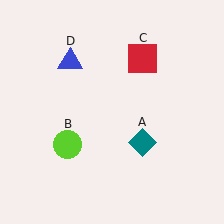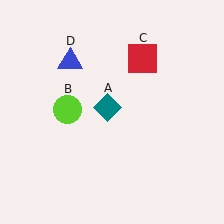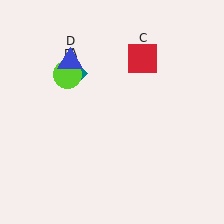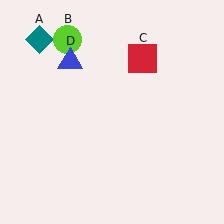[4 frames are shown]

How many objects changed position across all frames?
2 objects changed position: teal diamond (object A), lime circle (object B).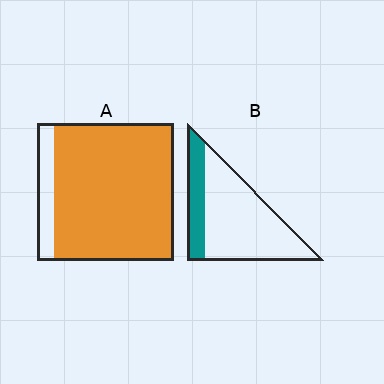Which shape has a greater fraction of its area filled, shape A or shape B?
Shape A.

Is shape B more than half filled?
No.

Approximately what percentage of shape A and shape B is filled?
A is approximately 90% and B is approximately 25%.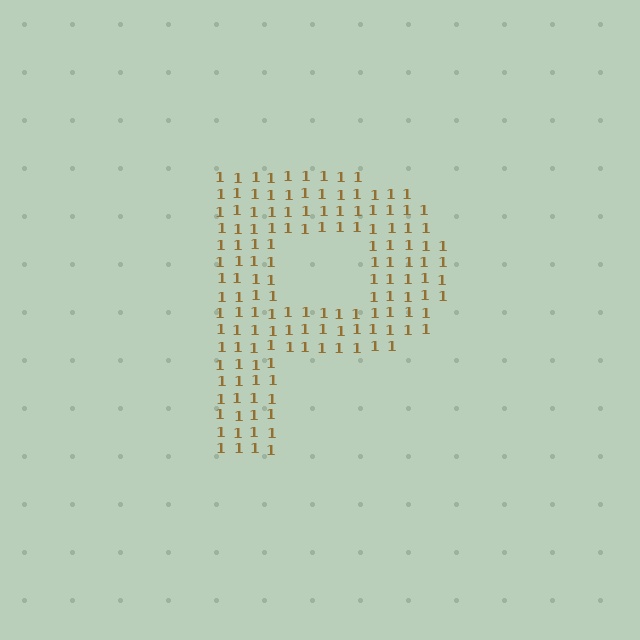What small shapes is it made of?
It is made of small digit 1's.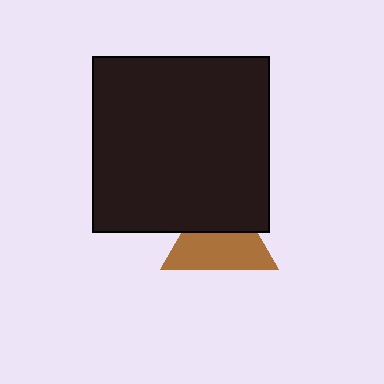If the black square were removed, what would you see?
You would see the complete brown triangle.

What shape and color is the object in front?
The object in front is a black square.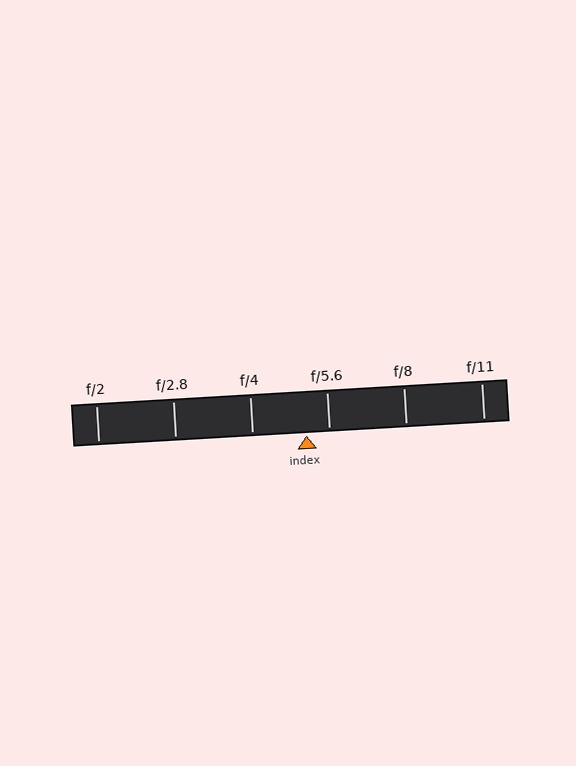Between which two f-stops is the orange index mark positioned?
The index mark is between f/4 and f/5.6.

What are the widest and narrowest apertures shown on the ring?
The widest aperture shown is f/2 and the narrowest is f/11.